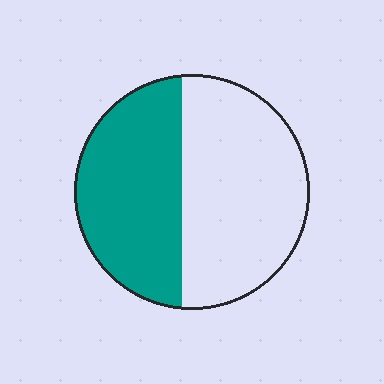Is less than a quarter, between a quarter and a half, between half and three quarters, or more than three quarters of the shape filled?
Between a quarter and a half.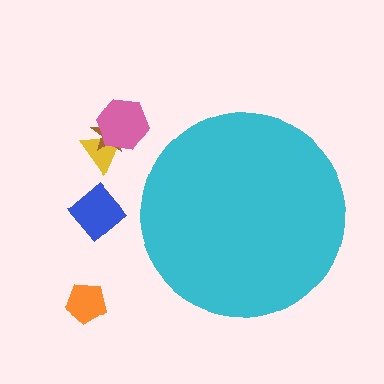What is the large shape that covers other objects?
A cyan circle.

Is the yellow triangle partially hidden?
No, the yellow triangle is fully visible.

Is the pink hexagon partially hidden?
No, the pink hexagon is fully visible.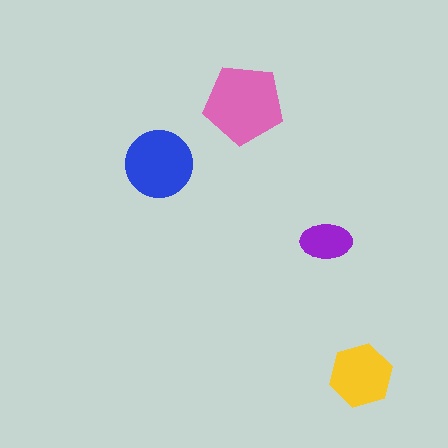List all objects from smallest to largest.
The purple ellipse, the yellow hexagon, the blue circle, the pink pentagon.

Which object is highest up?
The pink pentagon is topmost.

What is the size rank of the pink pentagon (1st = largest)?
1st.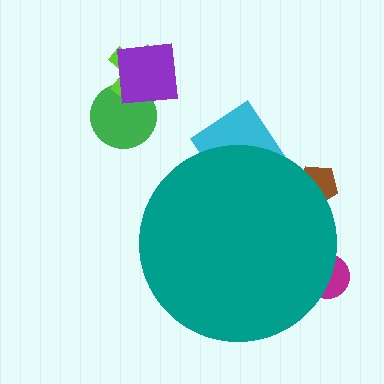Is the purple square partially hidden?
No, the purple square is fully visible.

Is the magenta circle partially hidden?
Yes, the magenta circle is partially hidden behind the teal circle.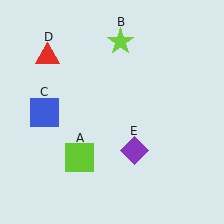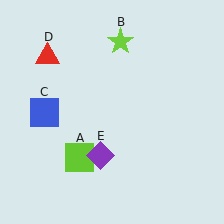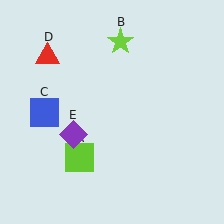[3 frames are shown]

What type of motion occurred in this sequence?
The purple diamond (object E) rotated clockwise around the center of the scene.